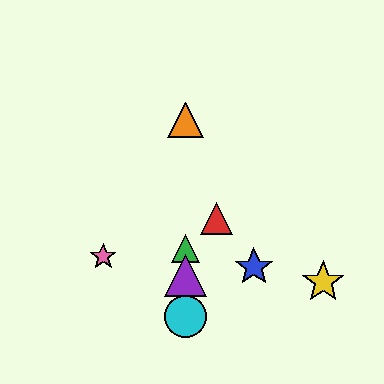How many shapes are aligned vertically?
4 shapes (the green triangle, the purple triangle, the orange triangle, the cyan circle) are aligned vertically.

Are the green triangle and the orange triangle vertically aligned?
Yes, both are at x≈186.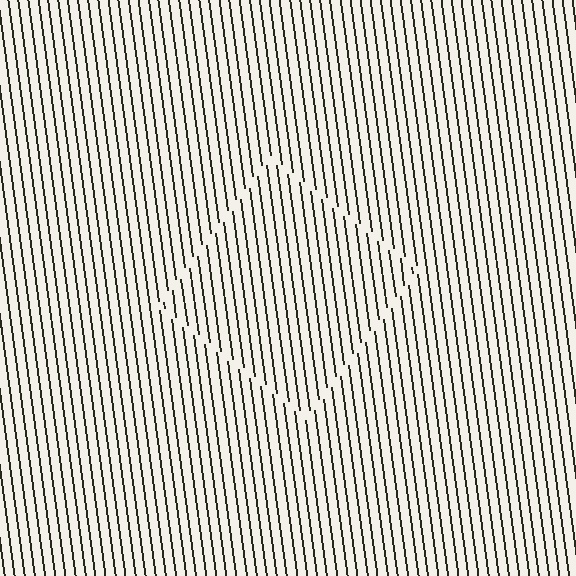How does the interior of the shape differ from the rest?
The interior of the shape contains the same grating, shifted by half a period — the contour is defined by the phase discontinuity where line-ends from the inner and outer gratings abut.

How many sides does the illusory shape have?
4 sides — the line-ends trace a square.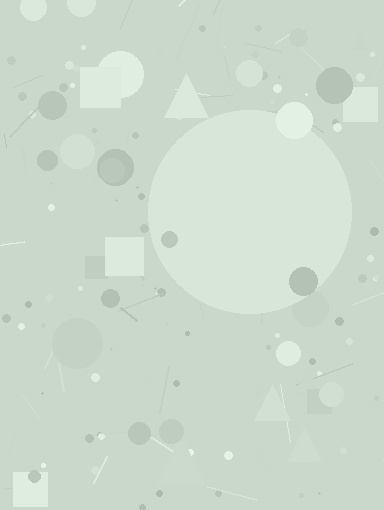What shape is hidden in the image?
A circle is hidden in the image.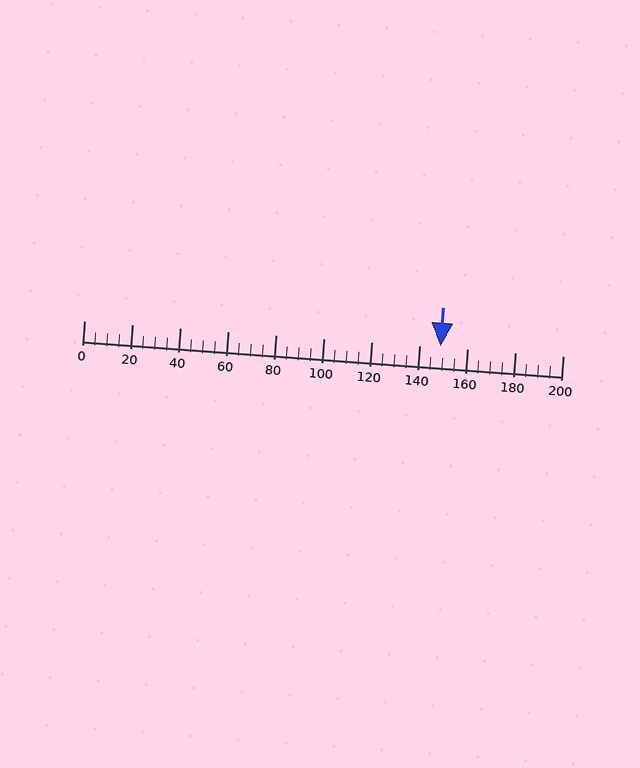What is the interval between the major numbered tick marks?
The major tick marks are spaced 20 units apart.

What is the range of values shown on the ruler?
The ruler shows values from 0 to 200.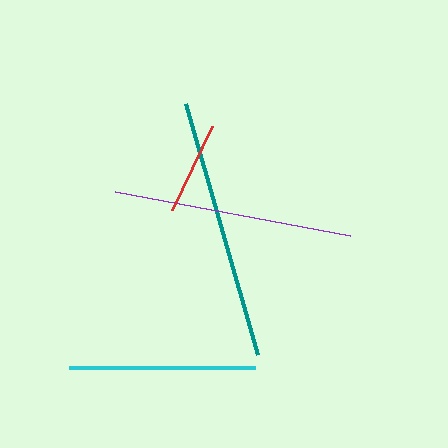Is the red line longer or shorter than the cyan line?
The cyan line is longer than the red line.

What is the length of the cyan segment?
The cyan segment is approximately 186 pixels long.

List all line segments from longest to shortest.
From longest to shortest: teal, purple, cyan, red.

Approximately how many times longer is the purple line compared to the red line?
The purple line is approximately 2.6 times the length of the red line.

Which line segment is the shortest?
The red line is the shortest at approximately 93 pixels.